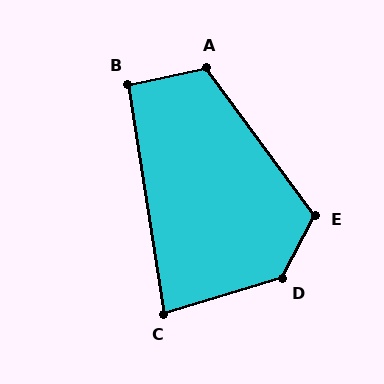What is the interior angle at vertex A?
Approximately 114 degrees (obtuse).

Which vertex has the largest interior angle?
D, at approximately 134 degrees.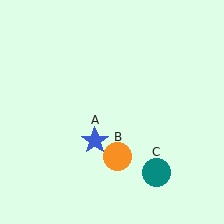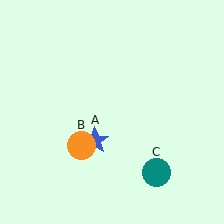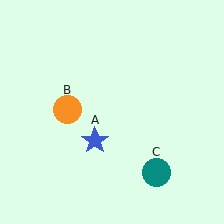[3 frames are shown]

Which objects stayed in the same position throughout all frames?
Blue star (object A) and teal circle (object C) remained stationary.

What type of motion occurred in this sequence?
The orange circle (object B) rotated clockwise around the center of the scene.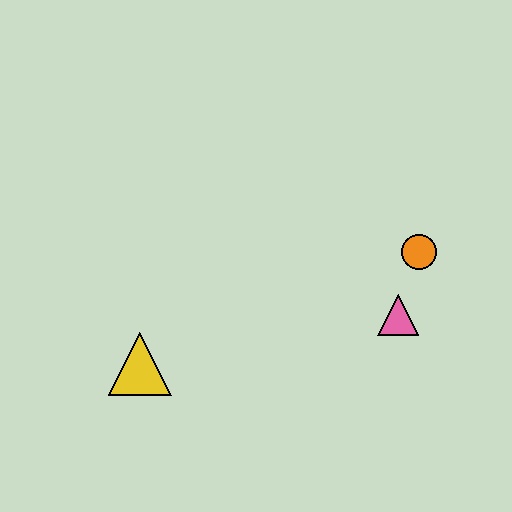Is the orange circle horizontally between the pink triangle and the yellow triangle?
No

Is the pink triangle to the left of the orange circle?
Yes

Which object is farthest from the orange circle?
The yellow triangle is farthest from the orange circle.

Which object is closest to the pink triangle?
The orange circle is closest to the pink triangle.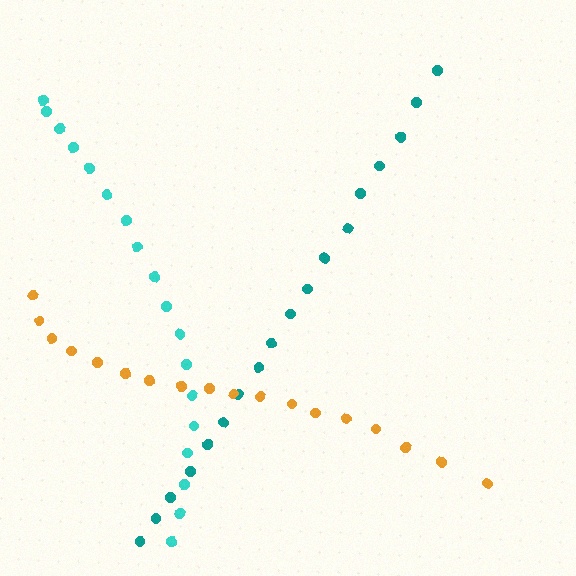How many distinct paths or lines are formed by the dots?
There are 3 distinct paths.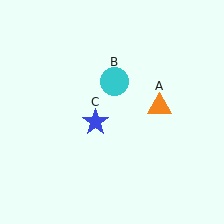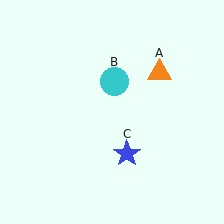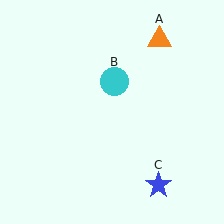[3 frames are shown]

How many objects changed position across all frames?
2 objects changed position: orange triangle (object A), blue star (object C).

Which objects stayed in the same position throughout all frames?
Cyan circle (object B) remained stationary.